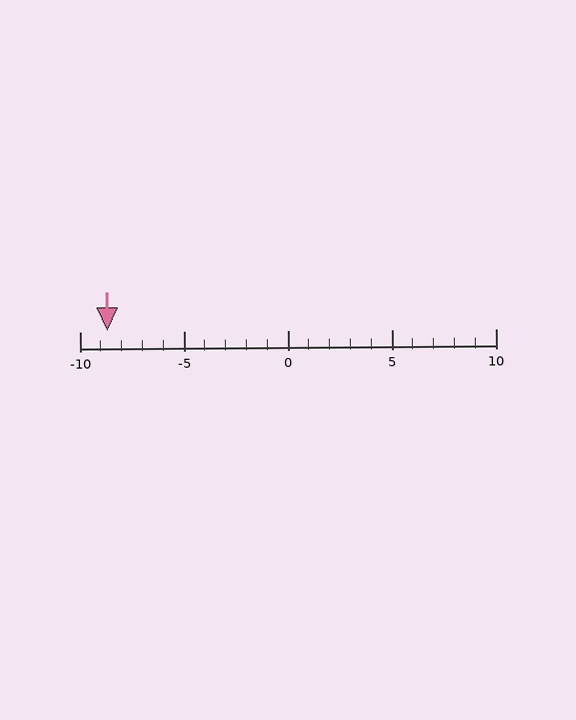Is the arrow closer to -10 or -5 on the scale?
The arrow is closer to -10.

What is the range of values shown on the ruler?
The ruler shows values from -10 to 10.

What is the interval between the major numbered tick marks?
The major tick marks are spaced 5 units apart.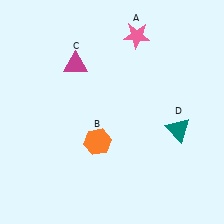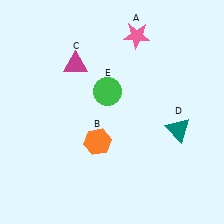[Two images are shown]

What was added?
A green circle (E) was added in Image 2.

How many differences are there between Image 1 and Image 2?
There is 1 difference between the two images.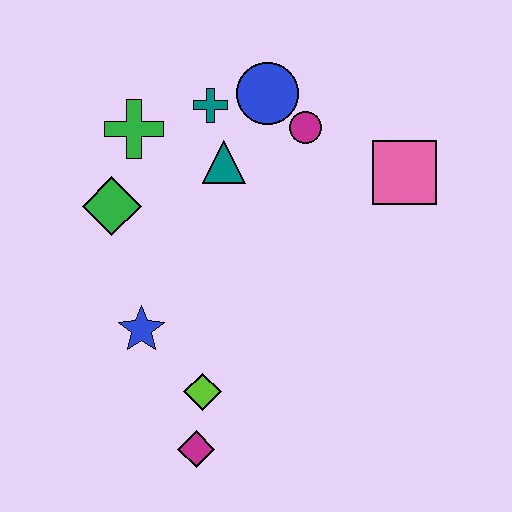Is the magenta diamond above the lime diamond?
No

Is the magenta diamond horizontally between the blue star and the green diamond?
No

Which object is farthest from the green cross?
The magenta diamond is farthest from the green cross.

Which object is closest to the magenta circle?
The blue circle is closest to the magenta circle.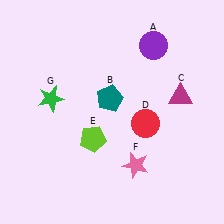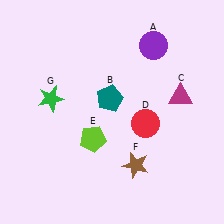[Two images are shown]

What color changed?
The star (F) changed from pink in Image 1 to brown in Image 2.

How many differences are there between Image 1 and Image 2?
There is 1 difference between the two images.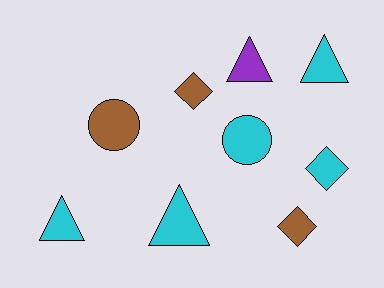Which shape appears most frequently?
Triangle, with 4 objects.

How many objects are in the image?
There are 9 objects.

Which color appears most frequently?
Cyan, with 5 objects.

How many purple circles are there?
There are no purple circles.